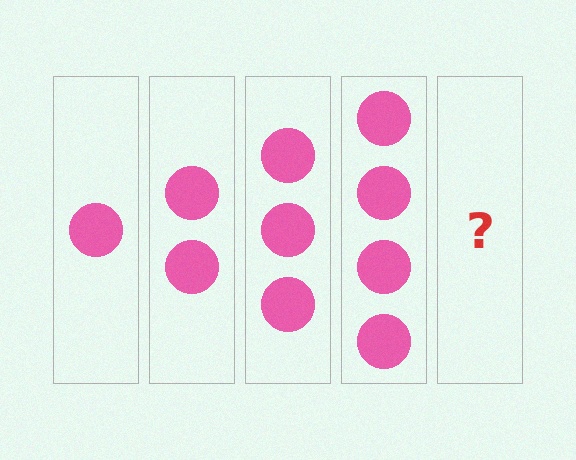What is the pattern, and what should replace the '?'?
The pattern is that each step adds one more circle. The '?' should be 5 circles.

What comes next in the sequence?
The next element should be 5 circles.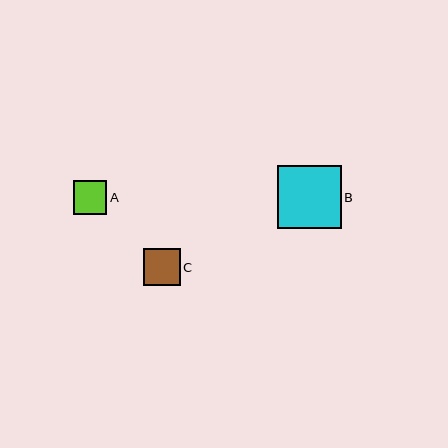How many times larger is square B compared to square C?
Square B is approximately 1.7 times the size of square C.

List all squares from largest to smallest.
From largest to smallest: B, C, A.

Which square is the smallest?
Square A is the smallest with a size of approximately 33 pixels.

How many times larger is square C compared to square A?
Square C is approximately 1.1 times the size of square A.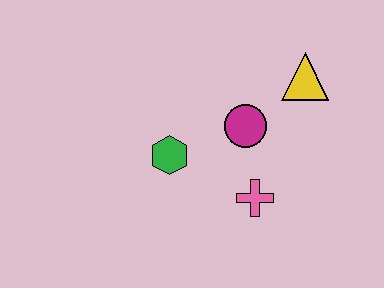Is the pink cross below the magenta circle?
Yes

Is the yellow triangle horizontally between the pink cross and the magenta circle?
No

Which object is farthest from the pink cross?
The yellow triangle is farthest from the pink cross.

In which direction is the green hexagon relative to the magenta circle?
The green hexagon is to the left of the magenta circle.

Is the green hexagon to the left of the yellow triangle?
Yes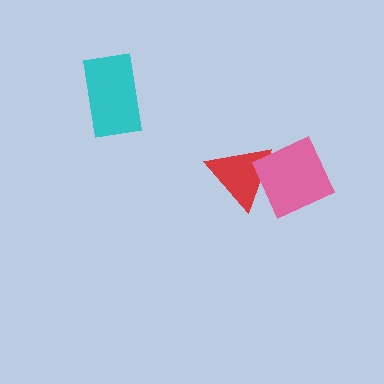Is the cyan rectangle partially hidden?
No, no other shape covers it.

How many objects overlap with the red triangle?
1 object overlaps with the red triangle.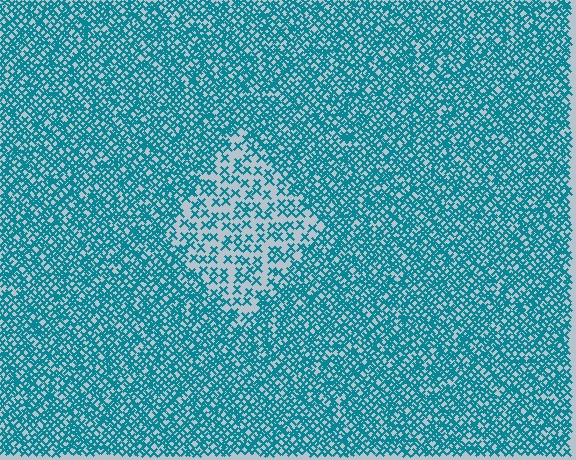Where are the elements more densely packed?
The elements are more densely packed outside the diamond boundary.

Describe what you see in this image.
The image contains small teal elements arranged at two different densities. A diamond-shaped region is visible where the elements are less densely packed than the surrounding area.